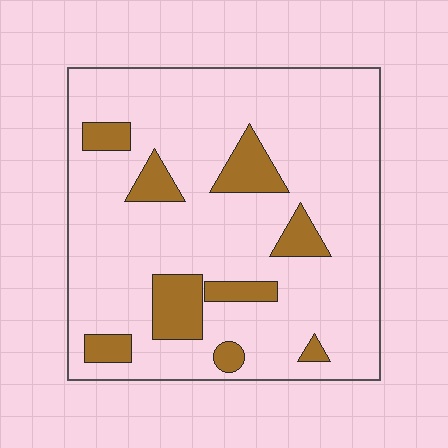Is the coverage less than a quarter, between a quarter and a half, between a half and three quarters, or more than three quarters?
Less than a quarter.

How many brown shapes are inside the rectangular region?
9.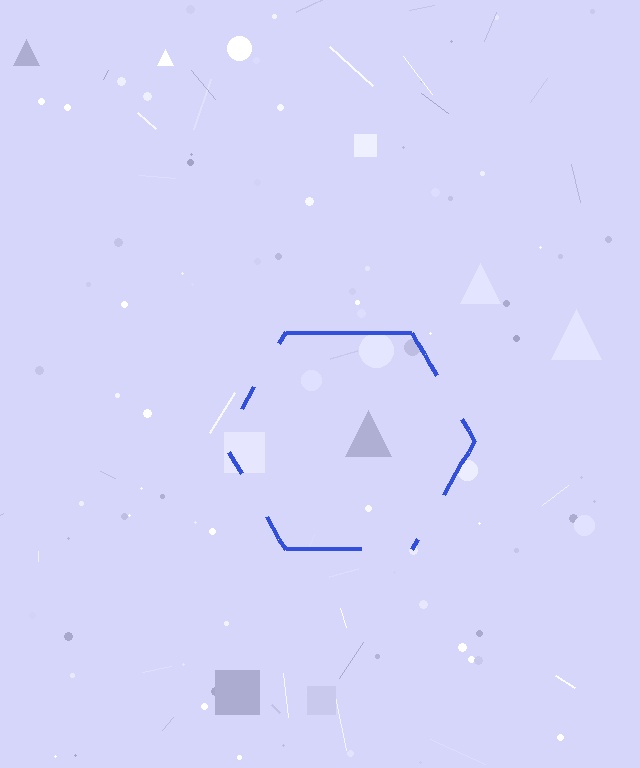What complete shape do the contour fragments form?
The contour fragments form a hexagon.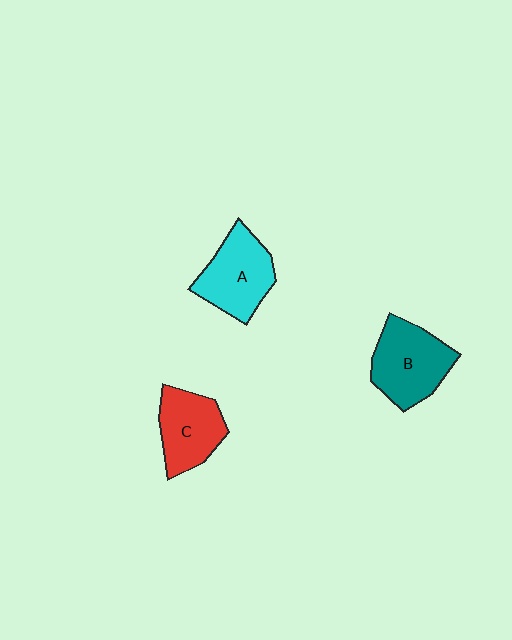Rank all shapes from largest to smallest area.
From largest to smallest: B (teal), A (cyan), C (red).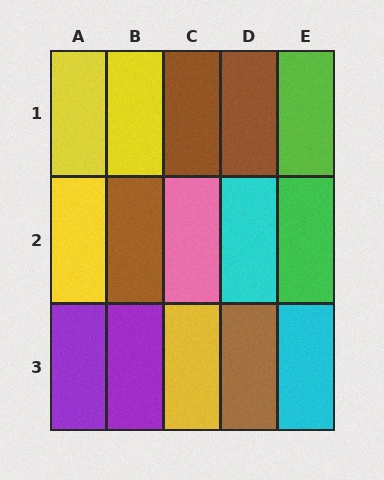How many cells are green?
1 cell is green.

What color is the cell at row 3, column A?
Purple.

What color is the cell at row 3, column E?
Cyan.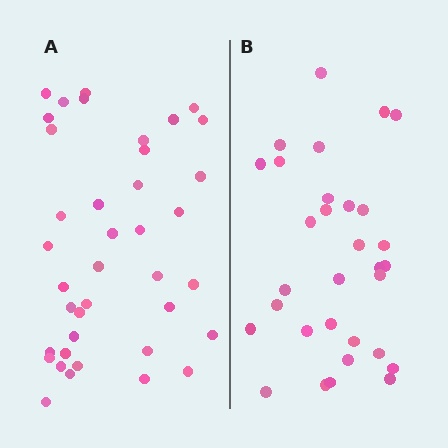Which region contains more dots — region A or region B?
Region A (the left region) has more dots.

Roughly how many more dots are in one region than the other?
Region A has roughly 8 or so more dots than region B.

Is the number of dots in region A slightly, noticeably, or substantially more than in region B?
Region A has noticeably more, but not dramatically so. The ratio is roughly 1.3 to 1.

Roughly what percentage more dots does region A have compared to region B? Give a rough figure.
About 25% more.